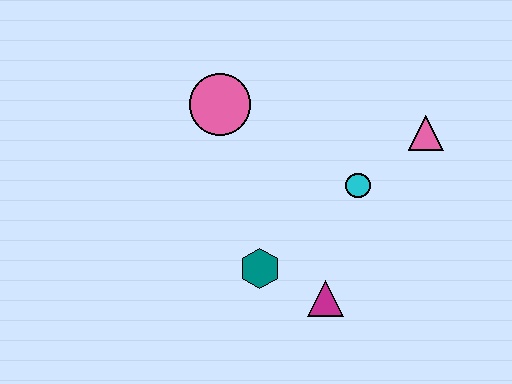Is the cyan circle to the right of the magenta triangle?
Yes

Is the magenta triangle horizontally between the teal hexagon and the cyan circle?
Yes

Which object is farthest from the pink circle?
The magenta triangle is farthest from the pink circle.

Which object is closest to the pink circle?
The cyan circle is closest to the pink circle.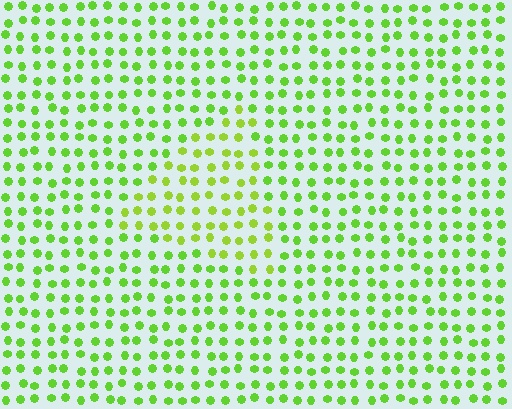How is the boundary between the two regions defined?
The boundary is defined purely by a slight shift in hue (about 19 degrees). Spacing, size, and orientation are identical on both sides.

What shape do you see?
I see a triangle.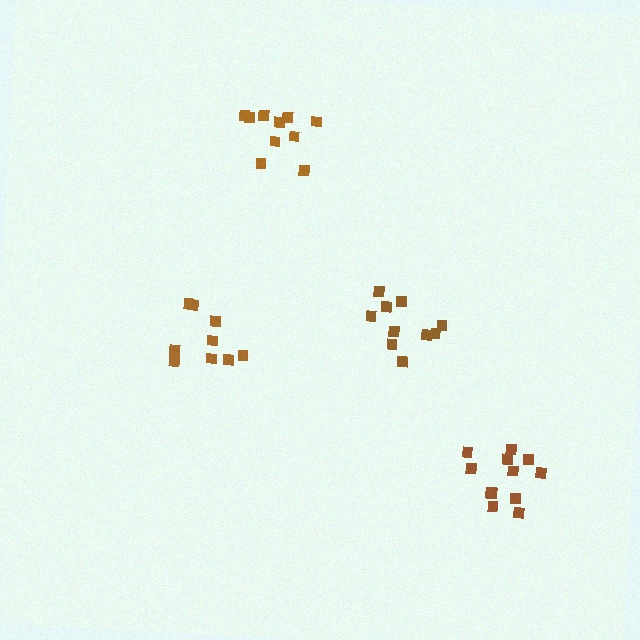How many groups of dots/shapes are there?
There are 4 groups.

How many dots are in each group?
Group 1: 10 dots, Group 2: 9 dots, Group 3: 12 dots, Group 4: 10 dots (41 total).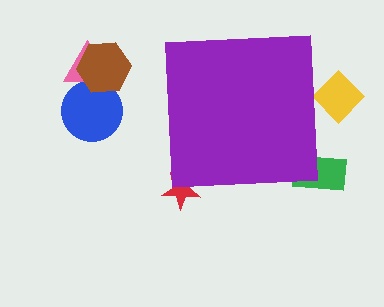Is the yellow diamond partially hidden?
Yes, the yellow diamond is partially hidden behind the purple square.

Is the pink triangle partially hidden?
No, the pink triangle is fully visible.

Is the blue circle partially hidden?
No, the blue circle is fully visible.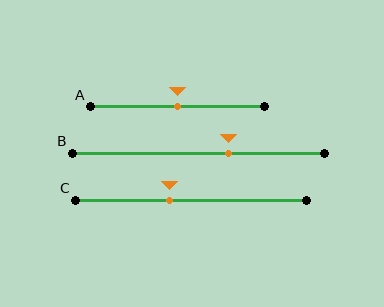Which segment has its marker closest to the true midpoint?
Segment A has its marker closest to the true midpoint.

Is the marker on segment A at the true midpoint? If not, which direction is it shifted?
Yes, the marker on segment A is at the true midpoint.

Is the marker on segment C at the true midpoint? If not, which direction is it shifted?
No, the marker on segment C is shifted to the left by about 9% of the segment length.